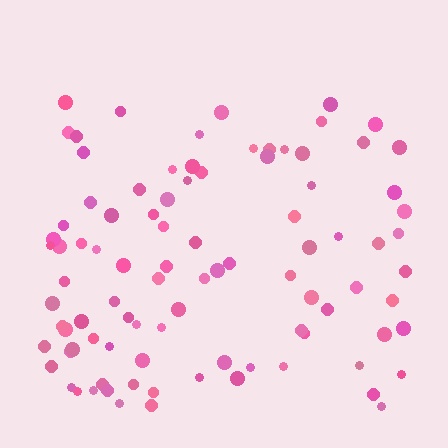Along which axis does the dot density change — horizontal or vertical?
Vertical.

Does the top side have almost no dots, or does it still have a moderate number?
Still a moderate number, just noticeably fewer than the bottom.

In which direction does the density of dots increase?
From top to bottom, with the bottom side densest.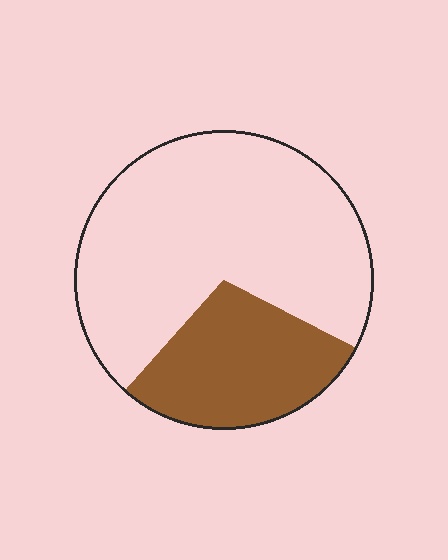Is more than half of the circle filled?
No.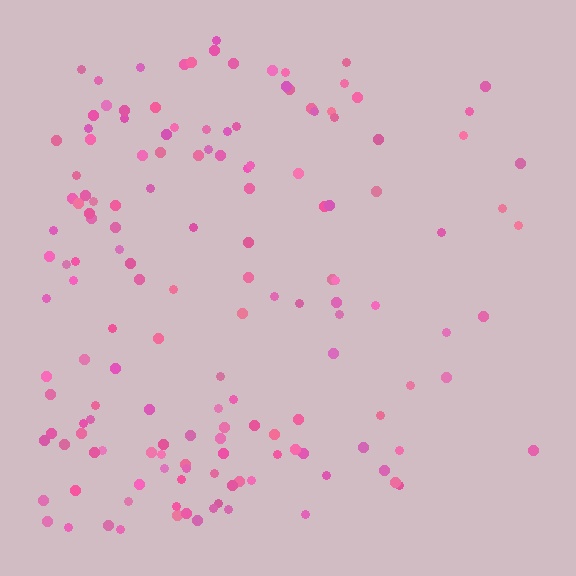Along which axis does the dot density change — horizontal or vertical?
Horizontal.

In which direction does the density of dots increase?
From right to left, with the left side densest.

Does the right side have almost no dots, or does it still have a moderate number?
Still a moderate number, just noticeably fewer than the left.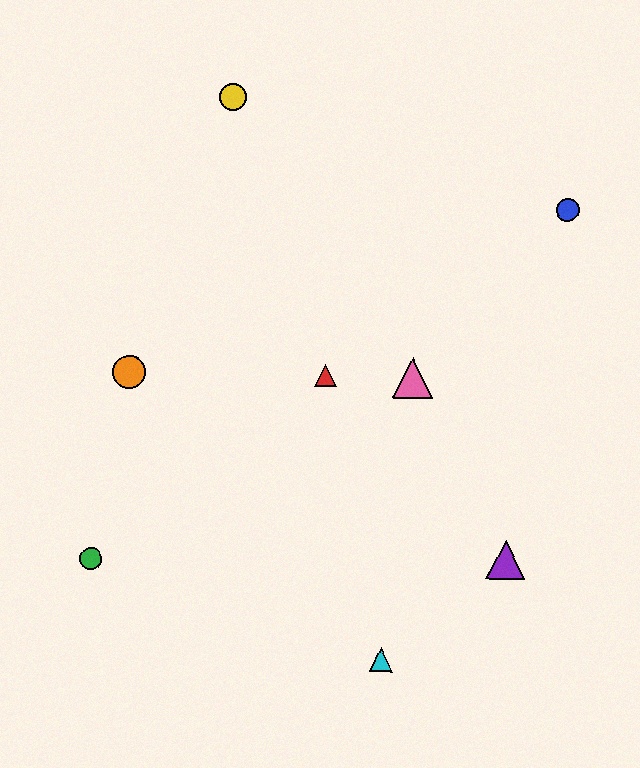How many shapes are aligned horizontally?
3 shapes (the red triangle, the orange circle, the pink triangle) are aligned horizontally.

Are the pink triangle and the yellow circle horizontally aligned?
No, the pink triangle is at y≈378 and the yellow circle is at y≈97.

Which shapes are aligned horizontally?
The red triangle, the orange circle, the pink triangle are aligned horizontally.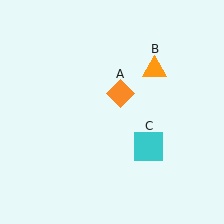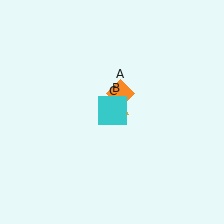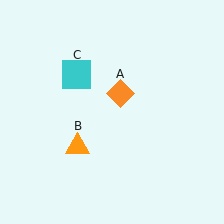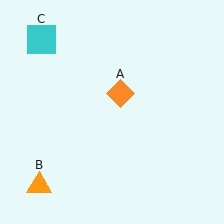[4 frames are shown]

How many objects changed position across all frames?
2 objects changed position: orange triangle (object B), cyan square (object C).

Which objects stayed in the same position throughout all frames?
Orange diamond (object A) remained stationary.